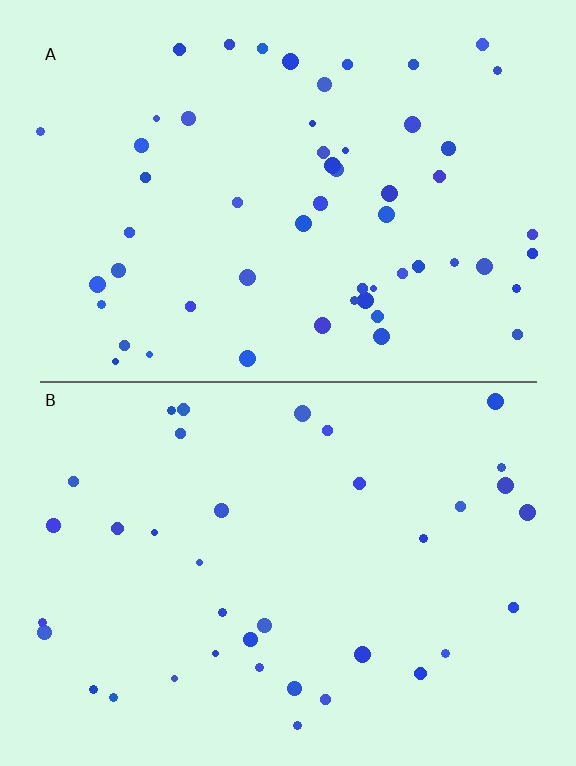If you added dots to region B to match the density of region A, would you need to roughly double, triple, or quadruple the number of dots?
Approximately double.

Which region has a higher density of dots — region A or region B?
A (the top).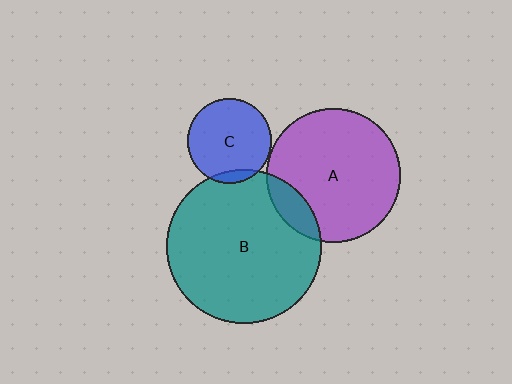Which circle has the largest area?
Circle B (teal).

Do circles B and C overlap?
Yes.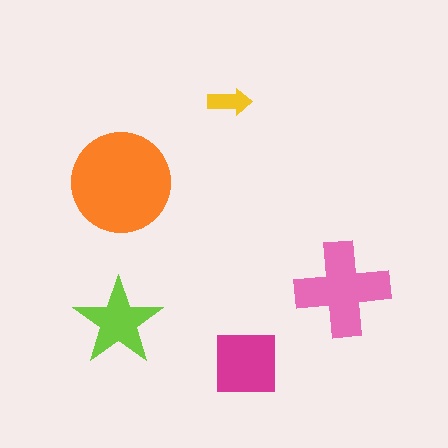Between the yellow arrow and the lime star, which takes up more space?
The lime star.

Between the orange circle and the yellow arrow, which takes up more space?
The orange circle.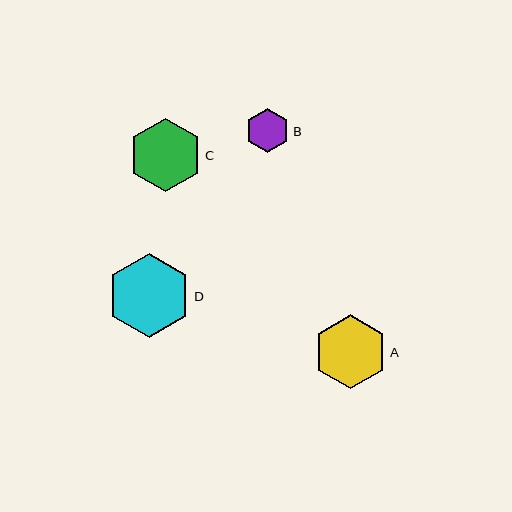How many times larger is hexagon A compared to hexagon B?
Hexagon A is approximately 1.7 times the size of hexagon B.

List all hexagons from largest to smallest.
From largest to smallest: D, A, C, B.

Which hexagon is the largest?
Hexagon D is the largest with a size of approximately 84 pixels.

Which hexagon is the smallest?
Hexagon B is the smallest with a size of approximately 44 pixels.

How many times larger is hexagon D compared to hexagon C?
Hexagon D is approximately 1.2 times the size of hexagon C.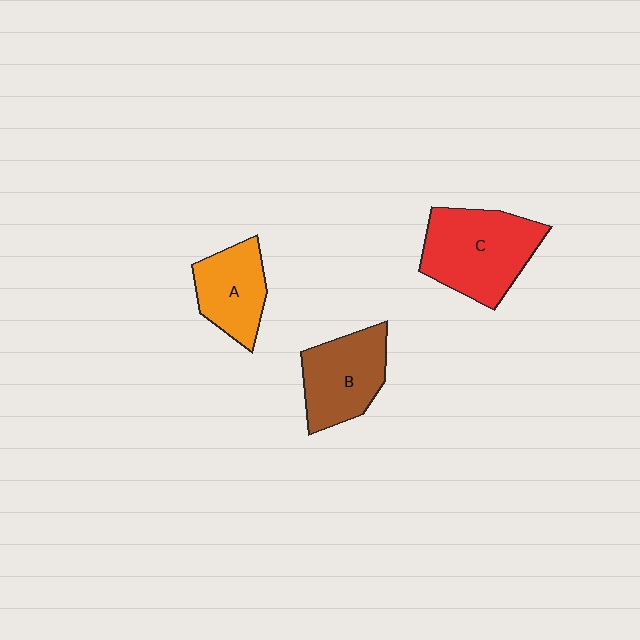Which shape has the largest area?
Shape C (red).